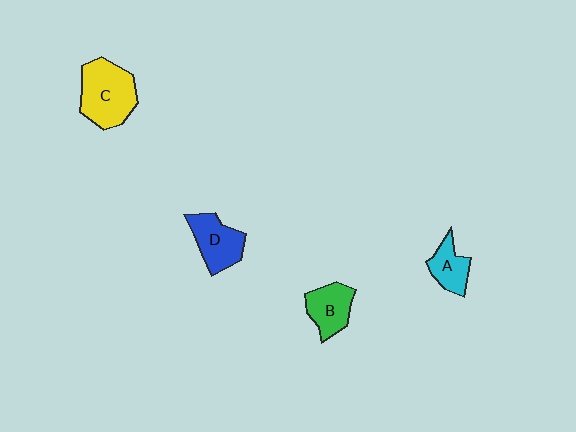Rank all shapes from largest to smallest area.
From largest to smallest: C (yellow), D (blue), B (green), A (cyan).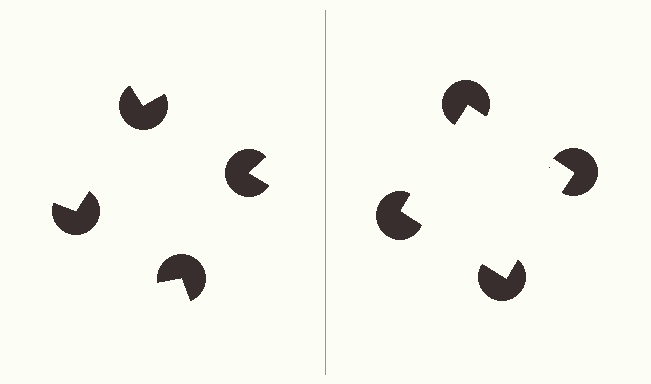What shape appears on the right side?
An illusory square.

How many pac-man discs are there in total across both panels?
8 — 4 on each side.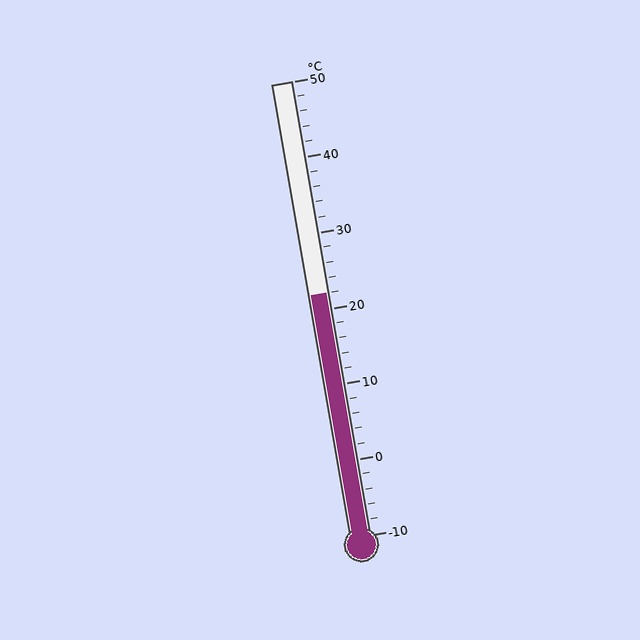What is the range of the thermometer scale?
The thermometer scale ranges from -10°C to 50°C.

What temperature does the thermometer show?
The thermometer shows approximately 22°C.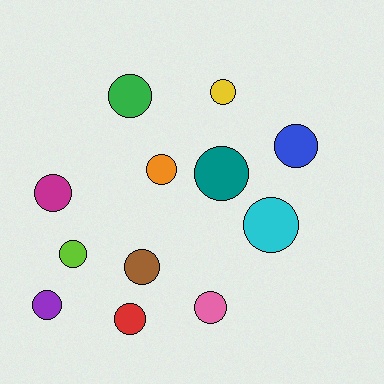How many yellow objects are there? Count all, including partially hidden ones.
There is 1 yellow object.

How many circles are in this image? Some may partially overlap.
There are 12 circles.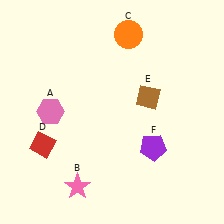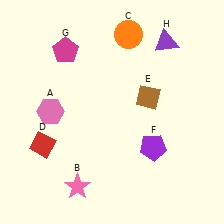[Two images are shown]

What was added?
A magenta pentagon (G), a purple triangle (H) were added in Image 2.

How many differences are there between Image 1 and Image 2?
There are 2 differences between the two images.